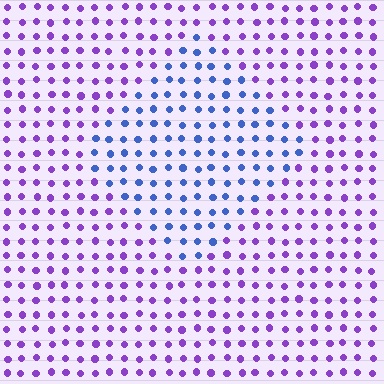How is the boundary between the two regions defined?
The boundary is defined purely by a slight shift in hue (about 49 degrees). Spacing, size, and orientation are identical on both sides.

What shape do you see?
I see a diamond.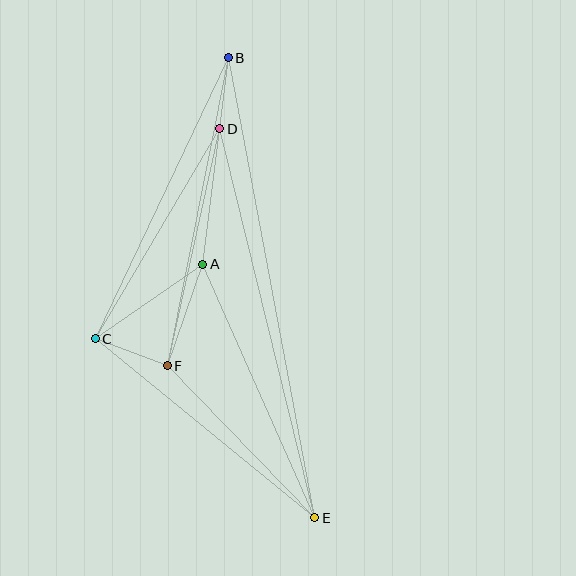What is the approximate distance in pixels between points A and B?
The distance between A and B is approximately 208 pixels.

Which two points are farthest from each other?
Points B and E are farthest from each other.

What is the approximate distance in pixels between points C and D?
The distance between C and D is approximately 244 pixels.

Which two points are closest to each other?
Points B and D are closest to each other.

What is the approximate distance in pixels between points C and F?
The distance between C and F is approximately 77 pixels.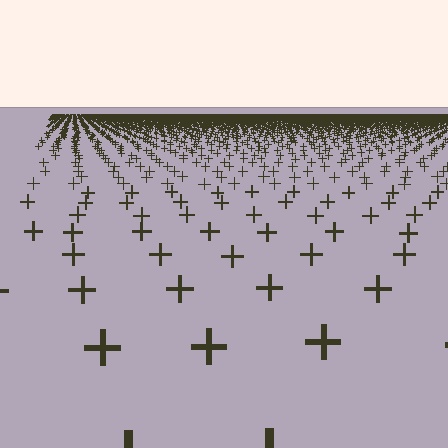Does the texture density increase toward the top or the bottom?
Density increases toward the top.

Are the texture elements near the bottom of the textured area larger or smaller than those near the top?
Larger. Near the bottom, elements are closer to the viewer and appear at a bigger on-screen size.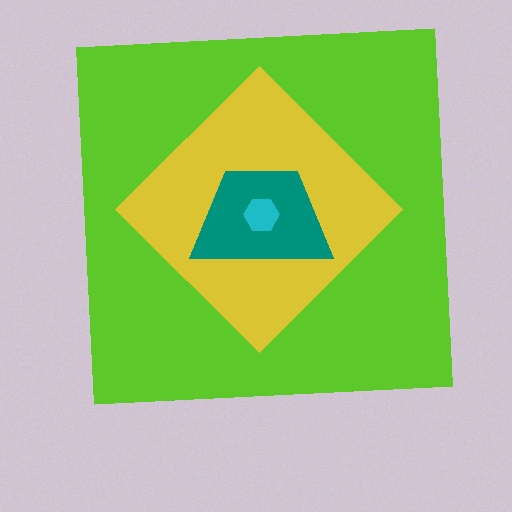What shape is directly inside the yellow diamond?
The teal trapezoid.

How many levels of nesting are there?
4.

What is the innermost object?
The cyan hexagon.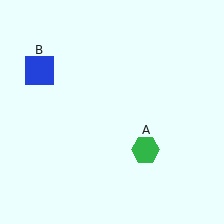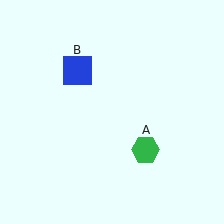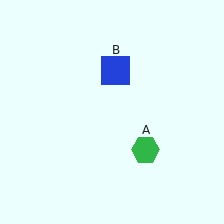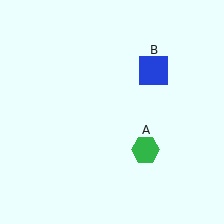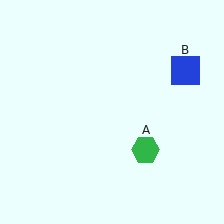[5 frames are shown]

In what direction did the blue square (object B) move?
The blue square (object B) moved right.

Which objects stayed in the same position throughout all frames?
Green hexagon (object A) remained stationary.